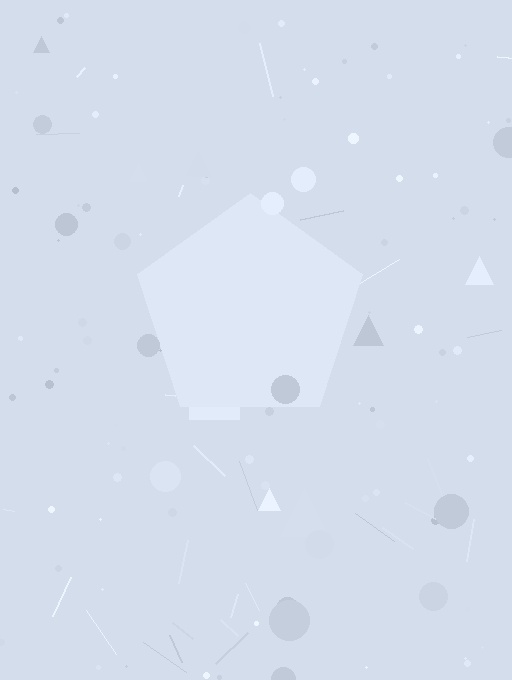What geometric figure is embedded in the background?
A pentagon is embedded in the background.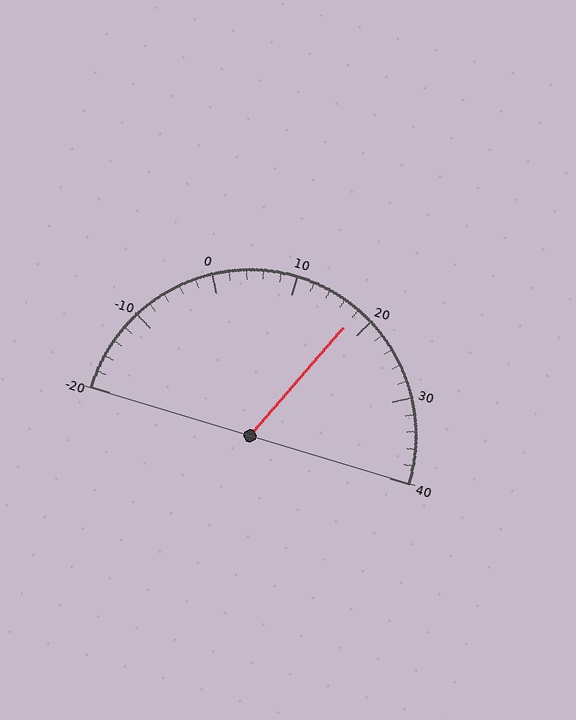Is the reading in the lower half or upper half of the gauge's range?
The reading is in the upper half of the range (-20 to 40).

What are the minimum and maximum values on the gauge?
The gauge ranges from -20 to 40.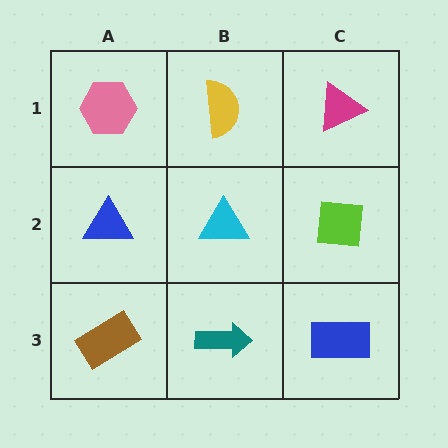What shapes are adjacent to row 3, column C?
A lime square (row 2, column C), a teal arrow (row 3, column B).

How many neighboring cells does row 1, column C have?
2.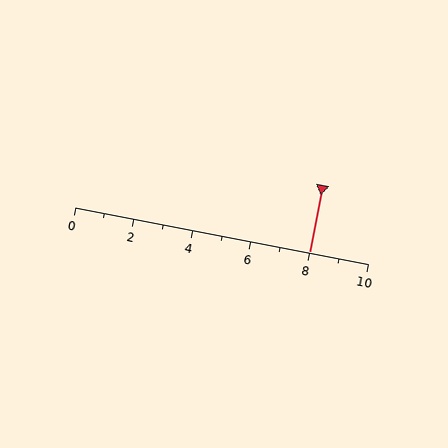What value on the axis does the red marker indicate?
The marker indicates approximately 8.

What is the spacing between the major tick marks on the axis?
The major ticks are spaced 2 apart.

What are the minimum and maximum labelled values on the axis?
The axis runs from 0 to 10.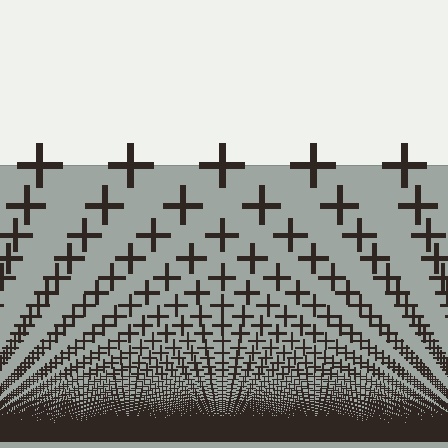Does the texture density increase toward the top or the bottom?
Density increases toward the bottom.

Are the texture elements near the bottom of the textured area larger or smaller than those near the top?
Smaller. The gradient is inverted — elements near the bottom are smaller and denser.